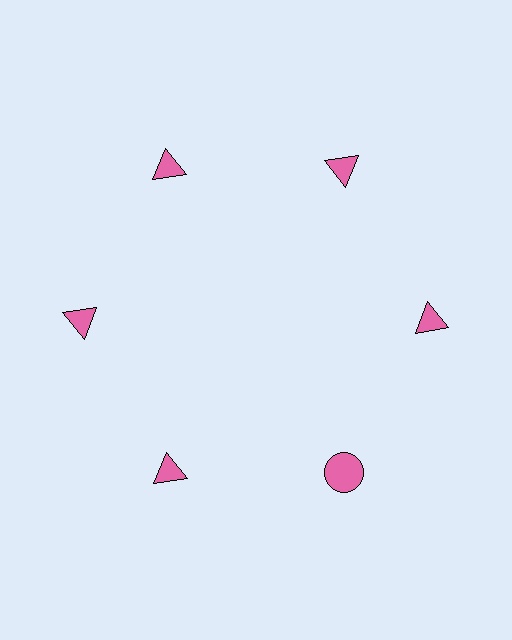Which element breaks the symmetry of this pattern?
The pink circle at roughly the 5 o'clock position breaks the symmetry. All other shapes are pink triangles.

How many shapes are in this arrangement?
There are 6 shapes arranged in a ring pattern.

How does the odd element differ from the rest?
It has a different shape: circle instead of triangle.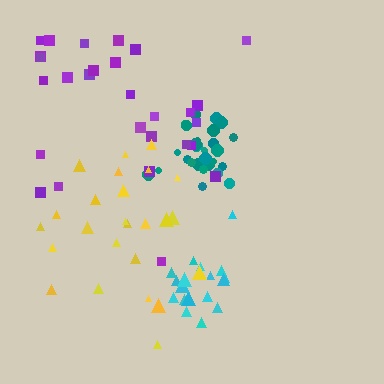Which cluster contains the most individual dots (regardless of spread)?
Teal (28).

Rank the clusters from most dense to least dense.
teal, cyan, yellow, purple.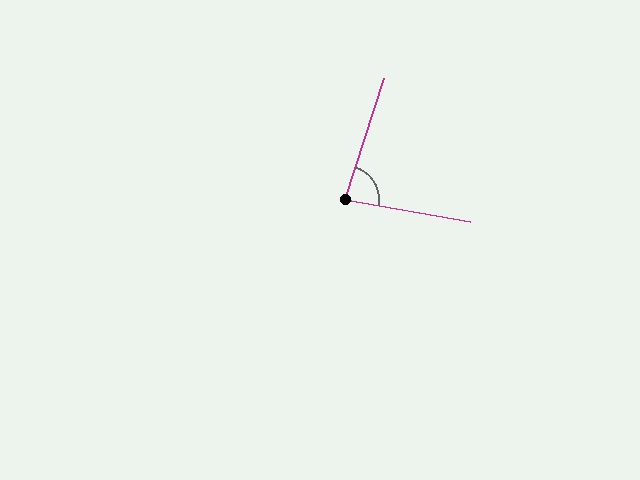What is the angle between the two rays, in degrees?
Approximately 82 degrees.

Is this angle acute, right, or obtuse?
It is acute.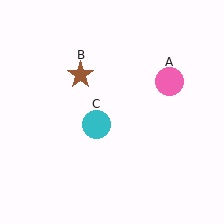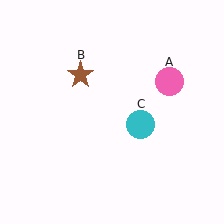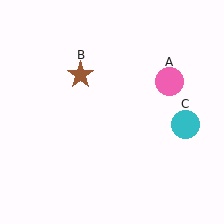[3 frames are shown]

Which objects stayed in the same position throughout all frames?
Pink circle (object A) and brown star (object B) remained stationary.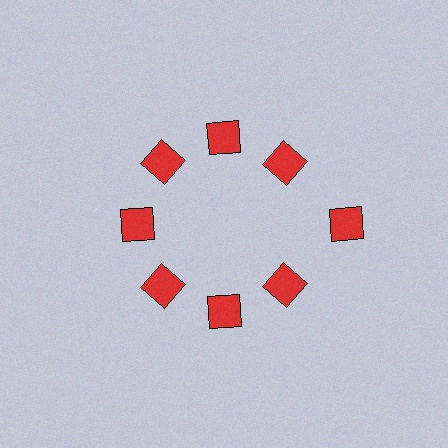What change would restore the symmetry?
The symmetry would be restored by moving it inward, back onto the ring so that all 8 diamonds sit at equal angles and equal distance from the center.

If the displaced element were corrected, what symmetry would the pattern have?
It would have 8-fold rotational symmetry — the pattern would map onto itself every 45 degrees.